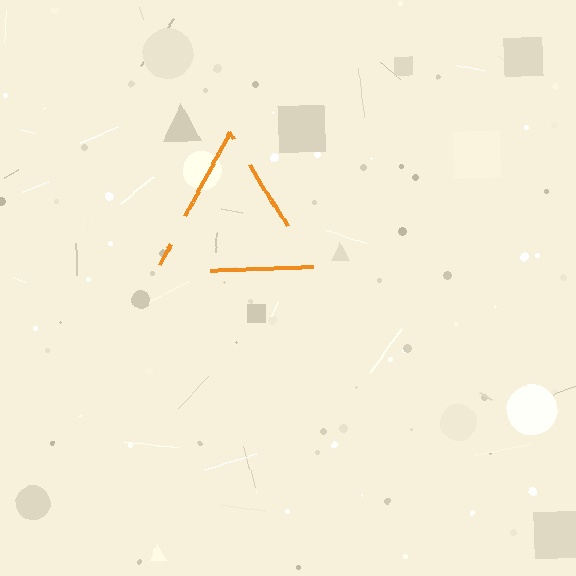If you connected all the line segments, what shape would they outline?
They would outline a triangle.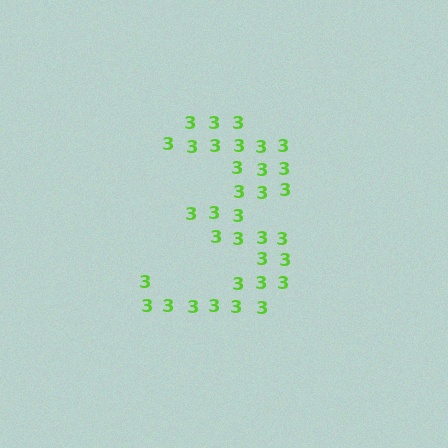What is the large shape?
The large shape is the digit 3.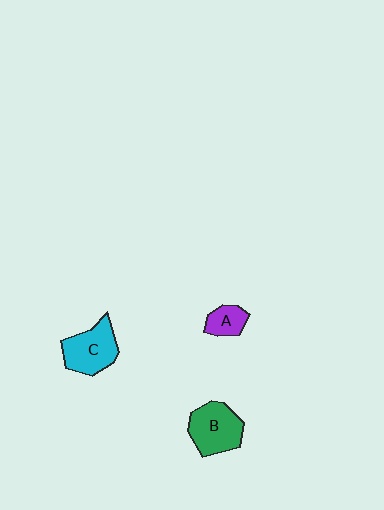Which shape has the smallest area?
Shape A (purple).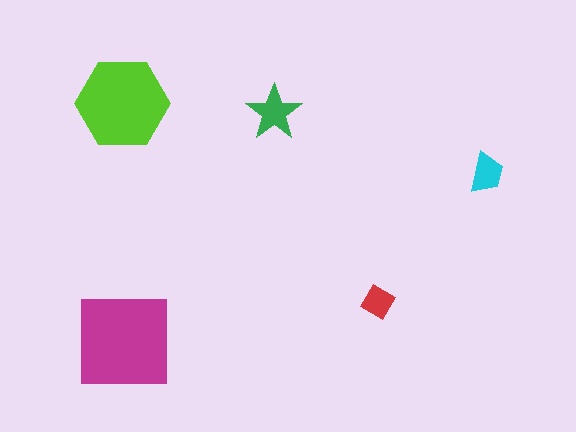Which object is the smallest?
The red diamond.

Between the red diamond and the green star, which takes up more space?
The green star.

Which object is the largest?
The magenta square.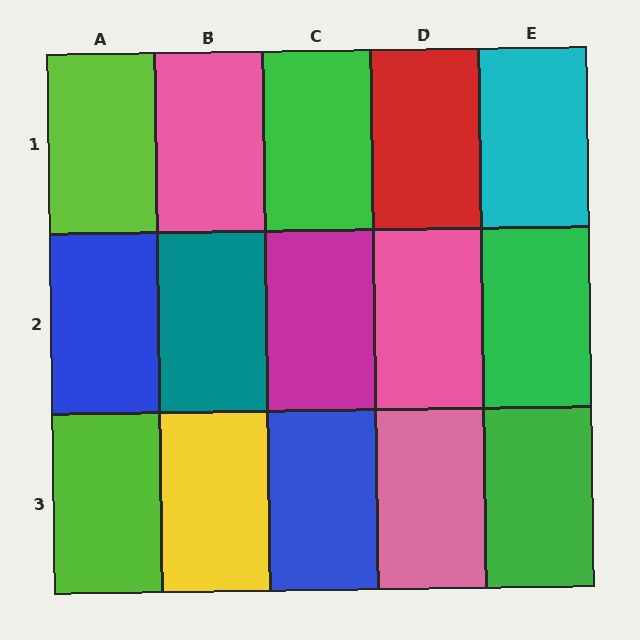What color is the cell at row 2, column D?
Pink.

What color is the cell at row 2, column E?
Green.